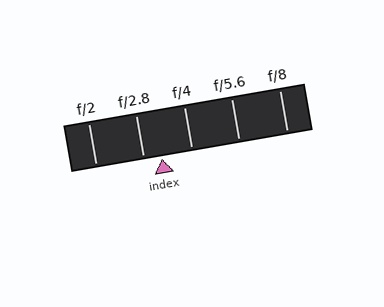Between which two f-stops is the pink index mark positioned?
The index mark is between f/2.8 and f/4.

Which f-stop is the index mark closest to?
The index mark is closest to f/2.8.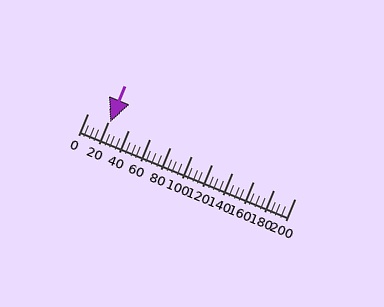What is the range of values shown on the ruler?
The ruler shows values from 0 to 200.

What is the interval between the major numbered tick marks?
The major tick marks are spaced 20 units apart.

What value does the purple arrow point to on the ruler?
The purple arrow points to approximately 22.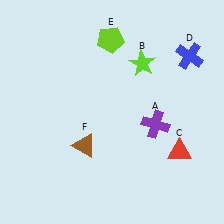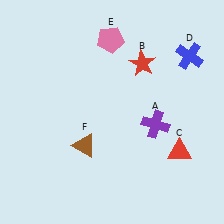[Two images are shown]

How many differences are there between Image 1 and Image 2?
There are 2 differences between the two images.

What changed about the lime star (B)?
In Image 1, B is lime. In Image 2, it changed to red.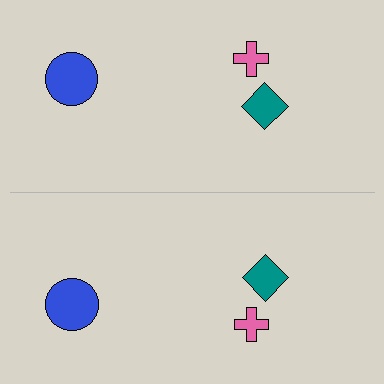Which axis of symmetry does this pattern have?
The pattern has a horizontal axis of symmetry running through the center of the image.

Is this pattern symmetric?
Yes, this pattern has bilateral (reflection) symmetry.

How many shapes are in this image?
There are 6 shapes in this image.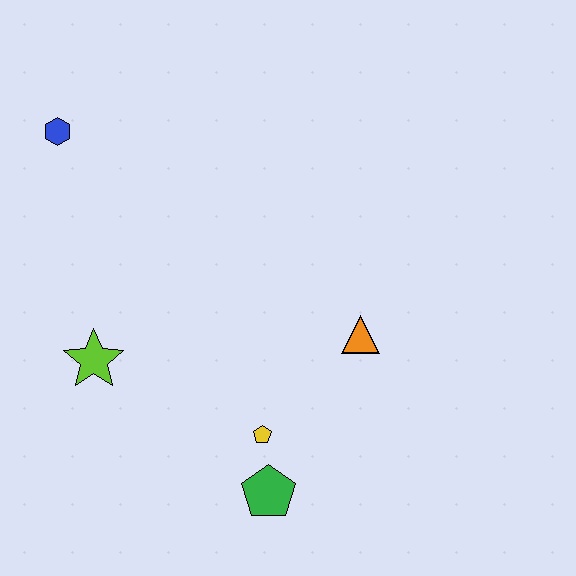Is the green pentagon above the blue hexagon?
No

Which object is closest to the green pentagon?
The yellow pentagon is closest to the green pentagon.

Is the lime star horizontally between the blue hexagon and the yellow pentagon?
Yes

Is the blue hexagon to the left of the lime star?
Yes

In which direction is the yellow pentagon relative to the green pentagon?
The yellow pentagon is above the green pentagon.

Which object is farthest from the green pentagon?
The blue hexagon is farthest from the green pentagon.